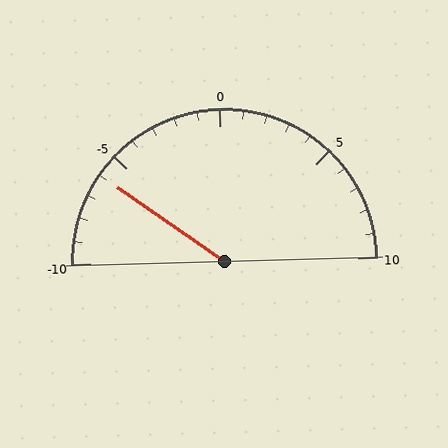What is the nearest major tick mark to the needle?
The nearest major tick mark is -5.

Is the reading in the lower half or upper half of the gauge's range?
The reading is in the lower half of the range (-10 to 10).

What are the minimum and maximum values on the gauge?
The gauge ranges from -10 to 10.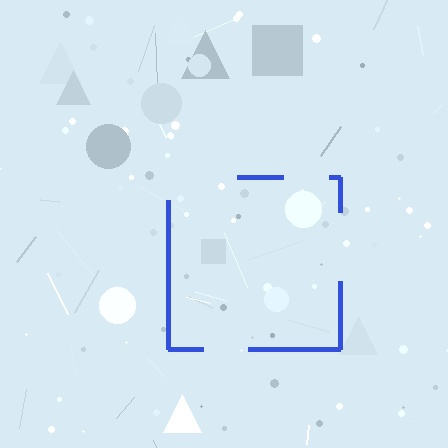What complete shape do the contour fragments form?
The contour fragments form a square.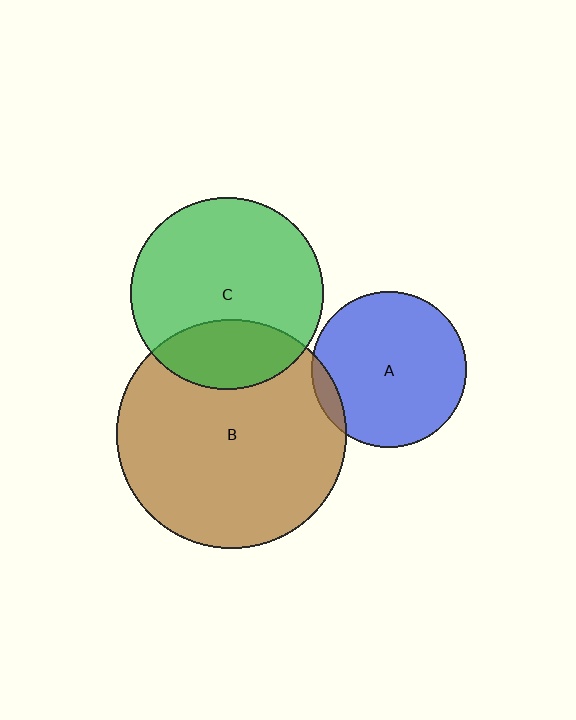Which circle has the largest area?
Circle B (brown).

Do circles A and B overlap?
Yes.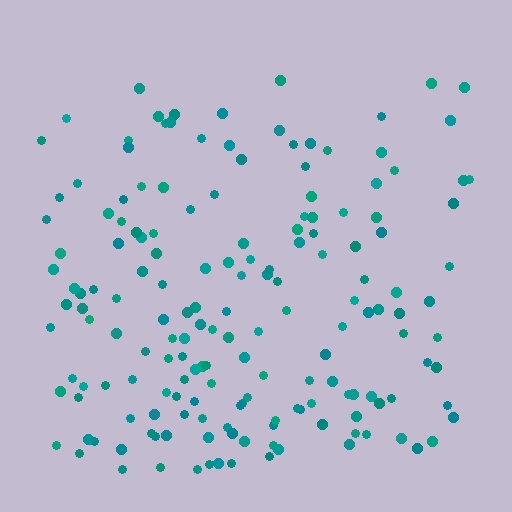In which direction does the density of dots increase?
From top to bottom, with the bottom side densest.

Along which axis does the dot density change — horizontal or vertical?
Vertical.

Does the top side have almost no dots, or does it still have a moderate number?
Still a moderate number, just noticeably fewer than the bottom.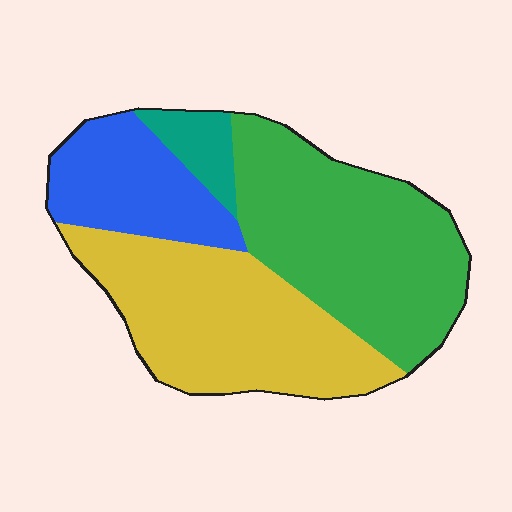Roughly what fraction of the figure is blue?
Blue covers around 20% of the figure.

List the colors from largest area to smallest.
From largest to smallest: green, yellow, blue, teal.